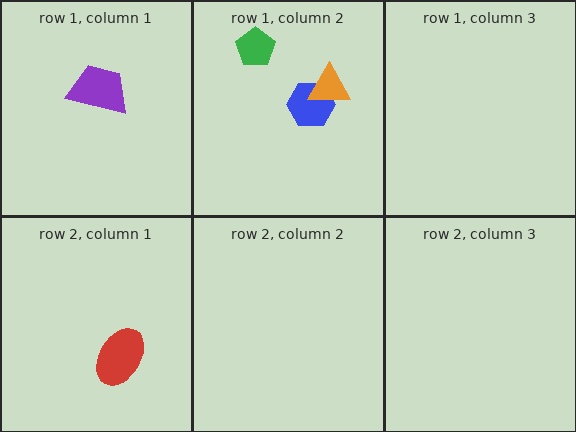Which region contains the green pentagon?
The row 1, column 2 region.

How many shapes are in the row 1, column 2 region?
3.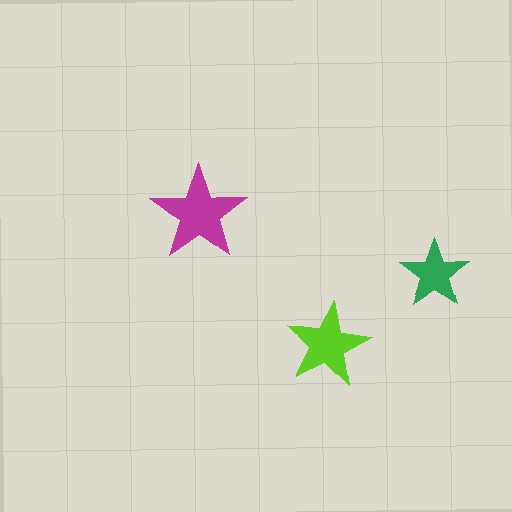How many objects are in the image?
There are 3 objects in the image.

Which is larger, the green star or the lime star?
The lime one.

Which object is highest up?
The magenta star is topmost.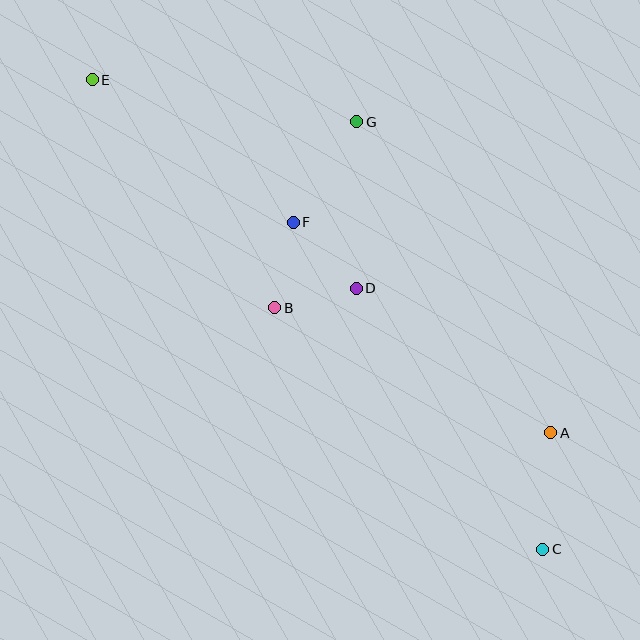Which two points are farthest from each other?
Points C and E are farthest from each other.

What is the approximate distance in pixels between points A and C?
The distance between A and C is approximately 117 pixels.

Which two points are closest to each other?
Points B and D are closest to each other.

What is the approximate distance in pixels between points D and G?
The distance between D and G is approximately 167 pixels.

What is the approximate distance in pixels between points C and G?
The distance between C and G is approximately 466 pixels.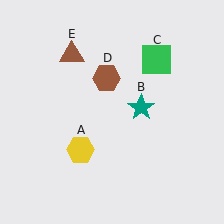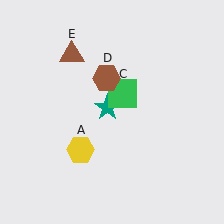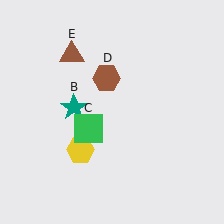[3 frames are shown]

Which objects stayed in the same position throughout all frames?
Yellow hexagon (object A) and brown hexagon (object D) and brown triangle (object E) remained stationary.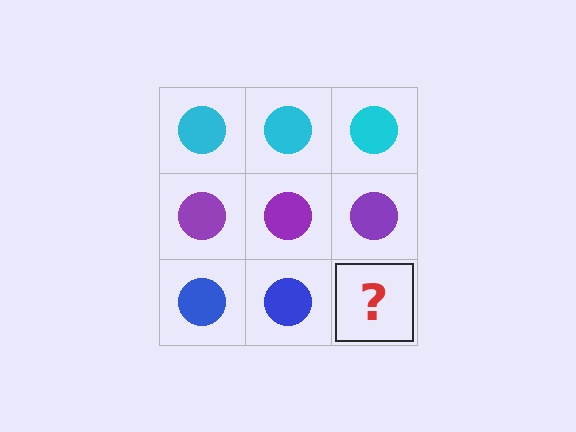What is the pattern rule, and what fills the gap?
The rule is that each row has a consistent color. The gap should be filled with a blue circle.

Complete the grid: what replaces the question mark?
The question mark should be replaced with a blue circle.